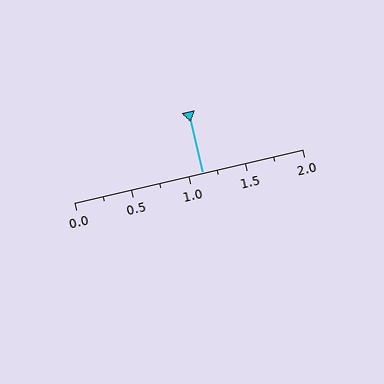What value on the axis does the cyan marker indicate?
The marker indicates approximately 1.12.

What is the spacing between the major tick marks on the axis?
The major ticks are spaced 0.5 apart.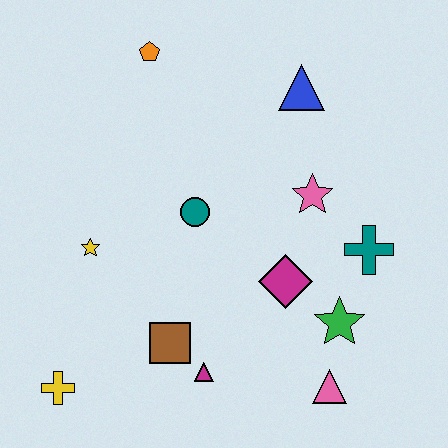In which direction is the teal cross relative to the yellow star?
The teal cross is to the right of the yellow star.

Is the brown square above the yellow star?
No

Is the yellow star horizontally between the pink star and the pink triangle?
No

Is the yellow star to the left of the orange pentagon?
Yes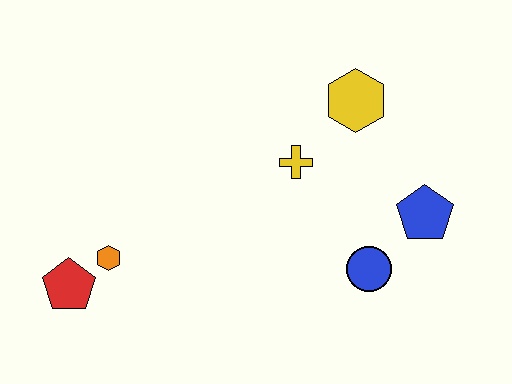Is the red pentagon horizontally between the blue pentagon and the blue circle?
No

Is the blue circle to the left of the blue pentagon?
Yes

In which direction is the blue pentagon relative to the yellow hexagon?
The blue pentagon is below the yellow hexagon.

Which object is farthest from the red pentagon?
The blue pentagon is farthest from the red pentagon.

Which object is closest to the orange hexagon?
The red pentagon is closest to the orange hexagon.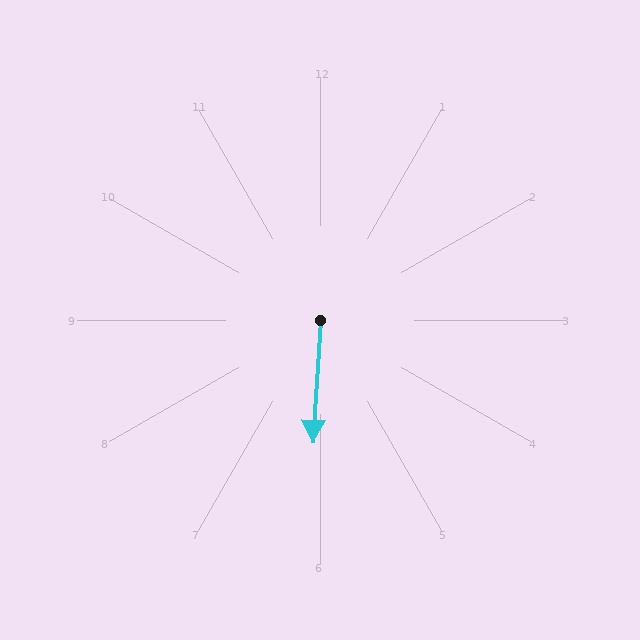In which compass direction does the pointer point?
South.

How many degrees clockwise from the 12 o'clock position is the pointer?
Approximately 184 degrees.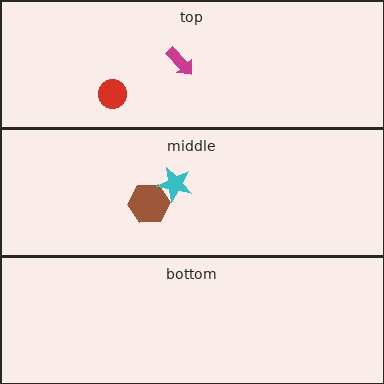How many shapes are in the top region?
2.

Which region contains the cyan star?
The middle region.